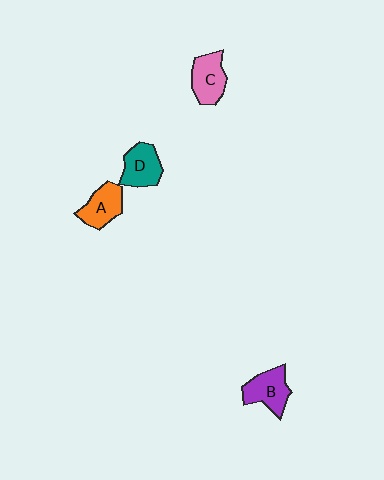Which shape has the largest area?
Shape C (pink).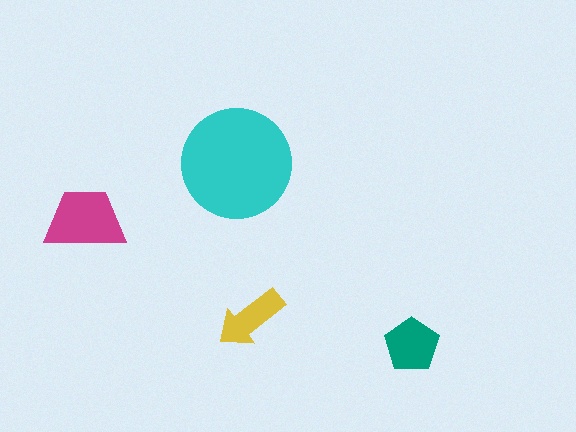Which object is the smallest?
The yellow arrow.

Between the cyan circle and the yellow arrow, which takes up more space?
The cyan circle.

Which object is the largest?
The cyan circle.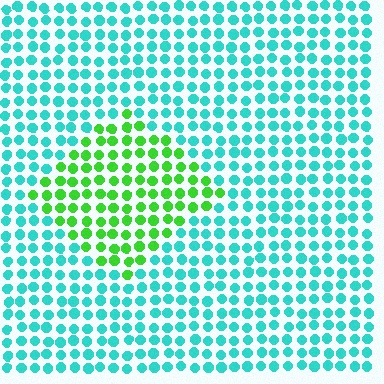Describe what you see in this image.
The image is filled with small cyan elements in a uniform arrangement. A diamond-shaped region is visible where the elements are tinted to a slightly different hue, forming a subtle color boundary.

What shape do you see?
I see a diamond.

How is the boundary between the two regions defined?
The boundary is defined purely by a slight shift in hue (about 58 degrees). Spacing, size, and orientation are identical on both sides.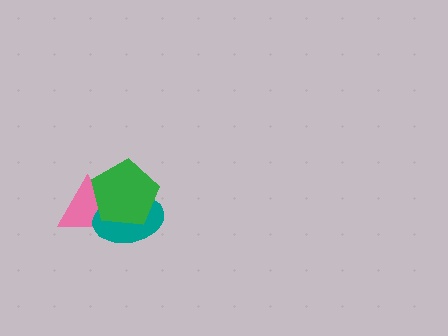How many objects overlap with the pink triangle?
2 objects overlap with the pink triangle.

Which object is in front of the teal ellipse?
The green pentagon is in front of the teal ellipse.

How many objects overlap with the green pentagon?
2 objects overlap with the green pentagon.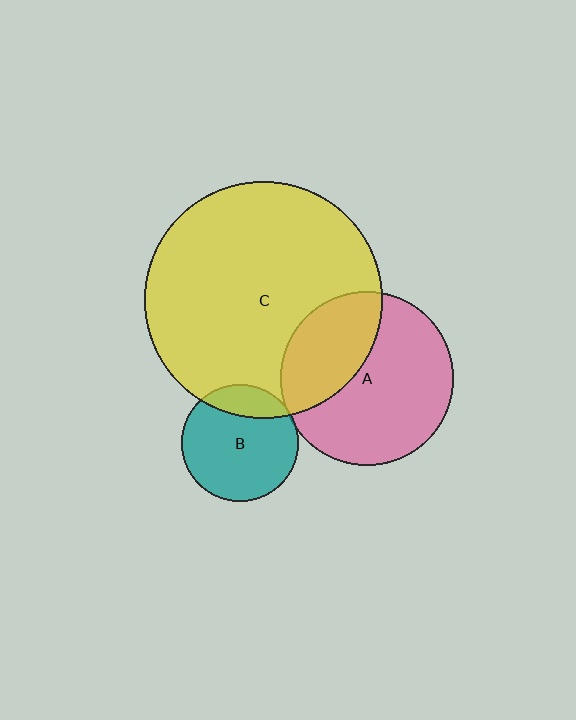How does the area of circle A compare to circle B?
Approximately 2.2 times.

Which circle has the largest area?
Circle C (yellow).